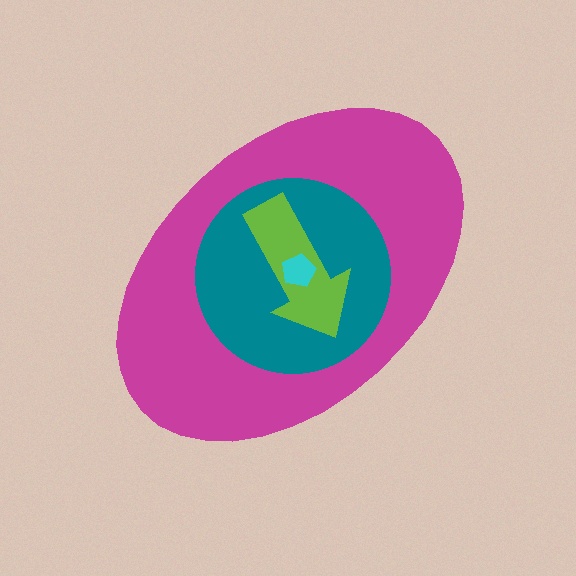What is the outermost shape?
The magenta ellipse.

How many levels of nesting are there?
4.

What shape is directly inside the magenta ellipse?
The teal circle.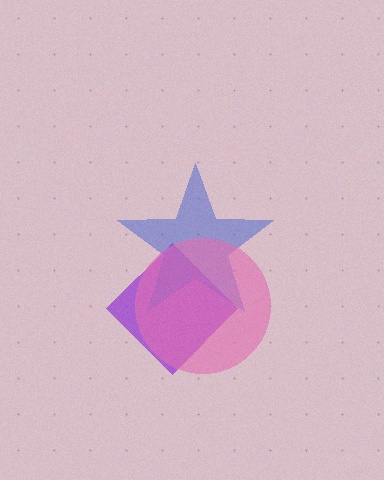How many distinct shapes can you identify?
There are 3 distinct shapes: a purple diamond, a blue star, a pink circle.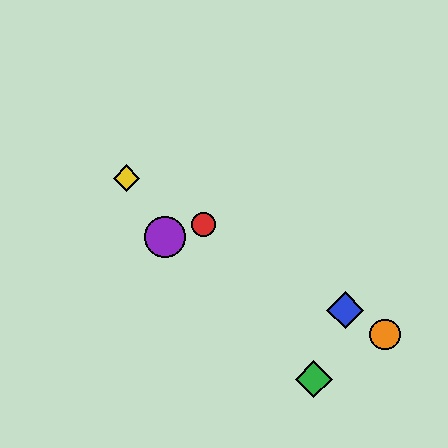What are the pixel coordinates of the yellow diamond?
The yellow diamond is at (126, 178).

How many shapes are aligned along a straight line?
4 shapes (the red circle, the blue diamond, the yellow diamond, the orange circle) are aligned along a straight line.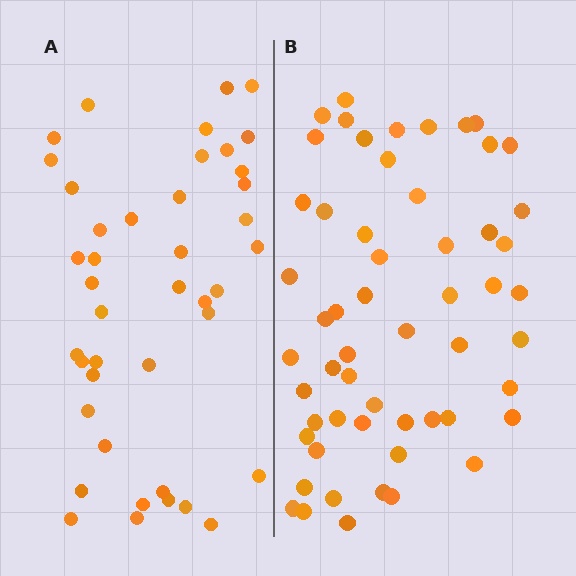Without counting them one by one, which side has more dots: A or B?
Region B (the right region) has more dots.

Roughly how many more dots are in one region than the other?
Region B has approximately 15 more dots than region A.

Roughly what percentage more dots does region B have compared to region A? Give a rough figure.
About 35% more.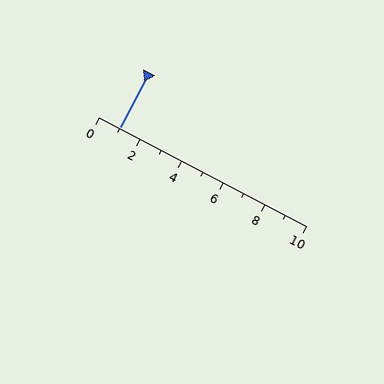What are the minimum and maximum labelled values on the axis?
The axis runs from 0 to 10.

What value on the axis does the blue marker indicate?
The marker indicates approximately 1.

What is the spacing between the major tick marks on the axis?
The major ticks are spaced 2 apart.